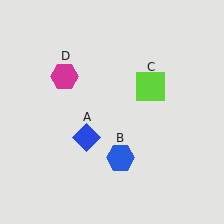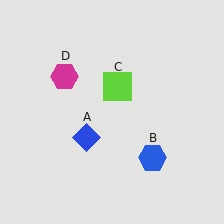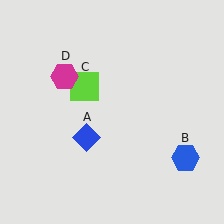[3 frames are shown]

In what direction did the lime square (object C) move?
The lime square (object C) moved left.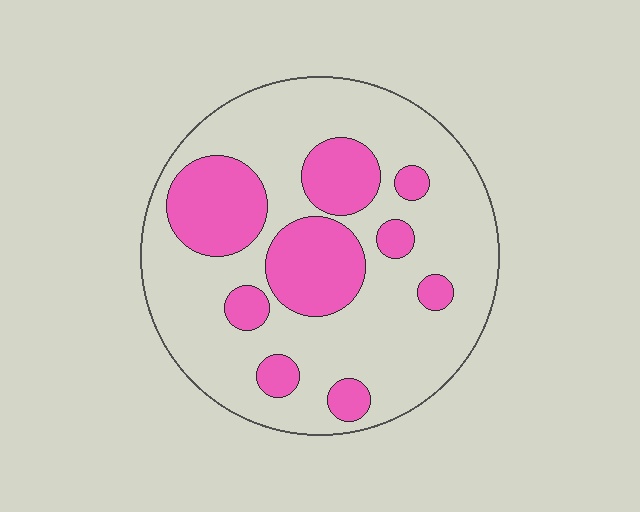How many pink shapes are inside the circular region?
9.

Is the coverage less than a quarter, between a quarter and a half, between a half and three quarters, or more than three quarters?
Between a quarter and a half.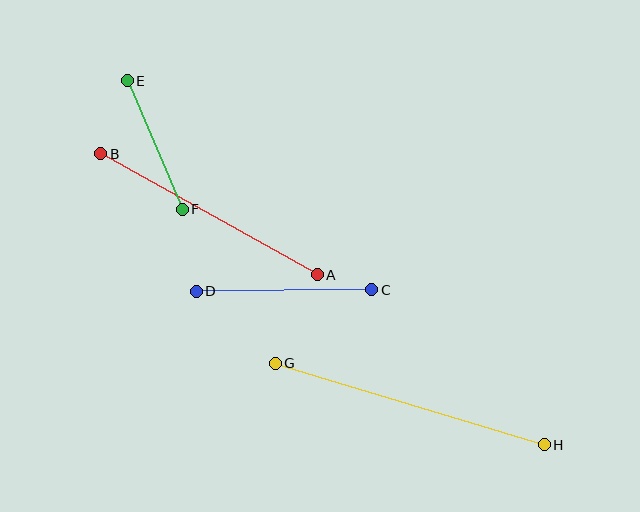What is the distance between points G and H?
The distance is approximately 281 pixels.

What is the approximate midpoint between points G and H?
The midpoint is at approximately (410, 404) pixels.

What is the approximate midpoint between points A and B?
The midpoint is at approximately (209, 214) pixels.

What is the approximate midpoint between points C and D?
The midpoint is at approximately (284, 290) pixels.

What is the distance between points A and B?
The distance is approximately 248 pixels.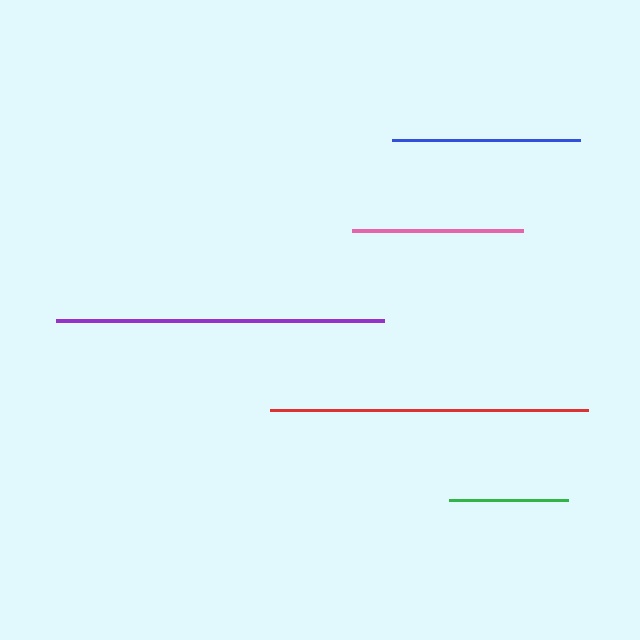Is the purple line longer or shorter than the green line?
The purple line is longer than the green line.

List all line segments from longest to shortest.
From longest to shortest: purple, red, blue, pink, green.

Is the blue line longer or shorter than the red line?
The red line is longer than the blue line.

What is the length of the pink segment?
The pink segment is approximately 172 pixels long.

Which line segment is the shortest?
The green line is the shortest at approximately 119 pixels.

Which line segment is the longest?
The purple line is the longest at approximately 328 pixels.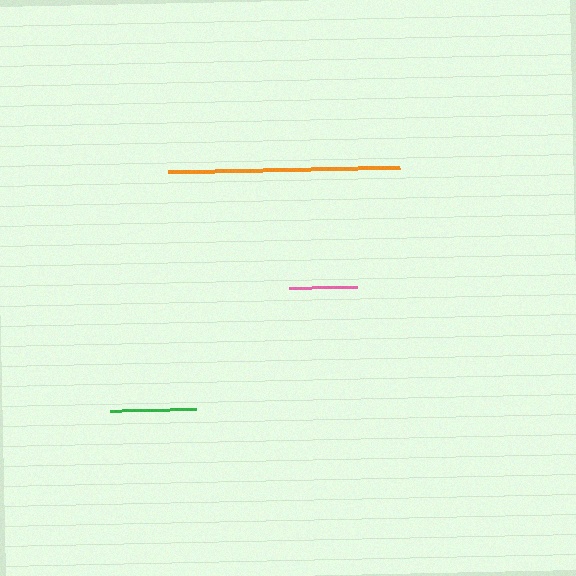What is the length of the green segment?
The green segment is approximately 86 pixels long.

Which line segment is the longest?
The orange line is the longest at approximately 232 pixels.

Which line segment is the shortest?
The pink line is the shortest at approximately 69 pixels.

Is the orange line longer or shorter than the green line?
The orange line is longer than the green line.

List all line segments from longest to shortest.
From longest to shortest: orange, green, pink.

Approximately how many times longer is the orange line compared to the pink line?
The orange line is approximately 3.4 times the length of the pink line.